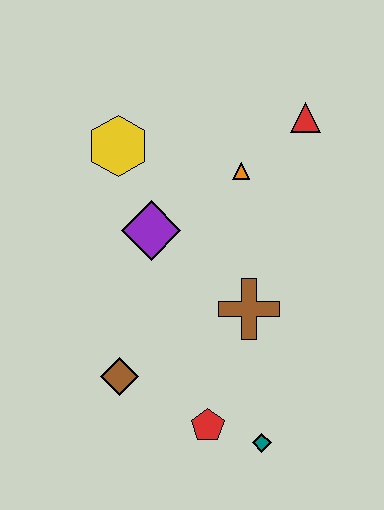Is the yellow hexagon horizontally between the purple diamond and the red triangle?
No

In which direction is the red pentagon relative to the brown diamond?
The red pentagon is to the right of the brown diamond.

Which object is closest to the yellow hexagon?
The purple diamond is closest to the yellow hexagon.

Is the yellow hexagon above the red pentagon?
Yes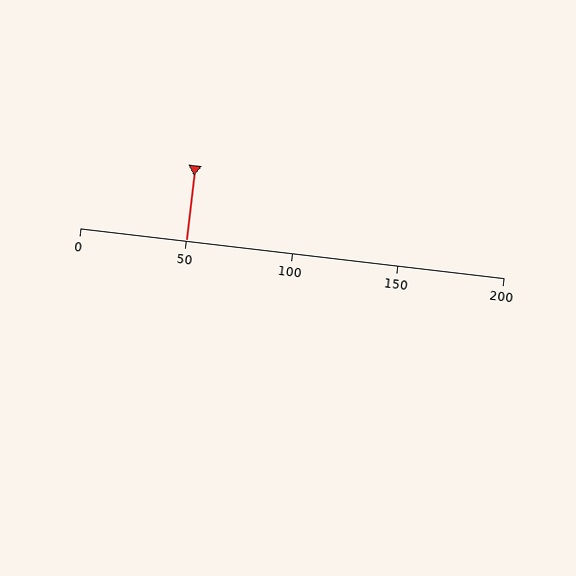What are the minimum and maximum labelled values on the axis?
The axis runs from 0 to 200.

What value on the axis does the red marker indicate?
The marker indicates approximately 50.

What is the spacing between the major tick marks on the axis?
The major ticks are spaced 50 apart.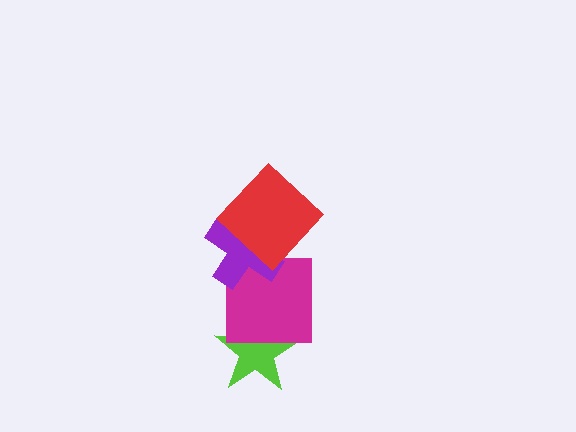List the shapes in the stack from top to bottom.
From top to bottom: the red diamond, the purple cross, the magenta square, the lime star.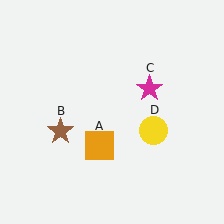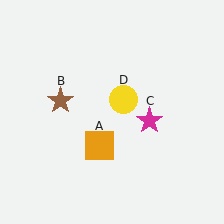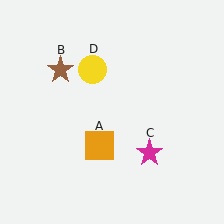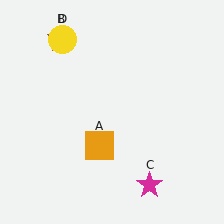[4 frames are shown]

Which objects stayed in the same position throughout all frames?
Orange square (object A) remained stationary.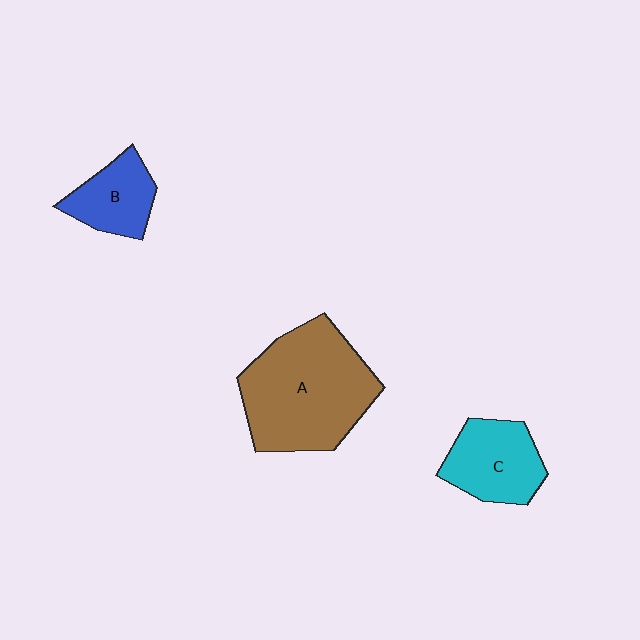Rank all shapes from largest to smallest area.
From largest to smallest: A (brown), C (cyan), B (blue).